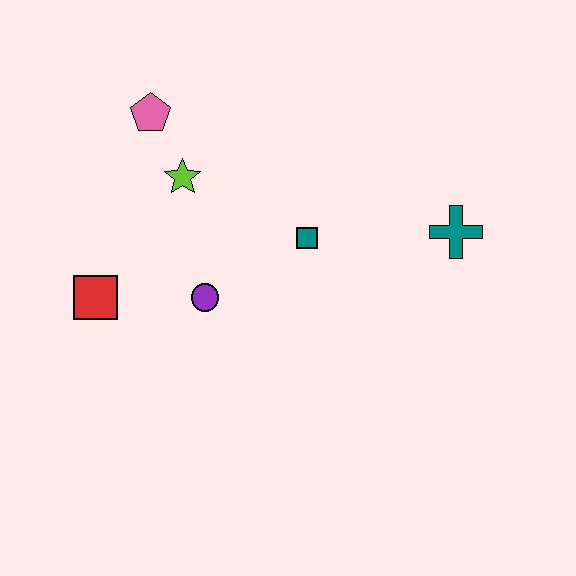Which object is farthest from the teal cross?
The red square is farthest from the teal cross.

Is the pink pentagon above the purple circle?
Yes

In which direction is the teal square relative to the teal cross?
The teal square is to the left of the teal cross.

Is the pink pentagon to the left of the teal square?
Yes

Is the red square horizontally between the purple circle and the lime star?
No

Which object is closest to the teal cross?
The teal square is closest to the teal cross.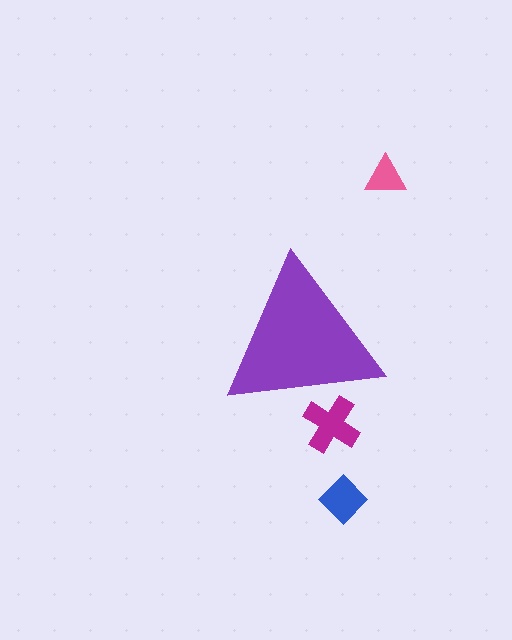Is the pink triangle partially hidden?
No, the pink triangle is fully visible.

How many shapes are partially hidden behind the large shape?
1 shape is partially hidden.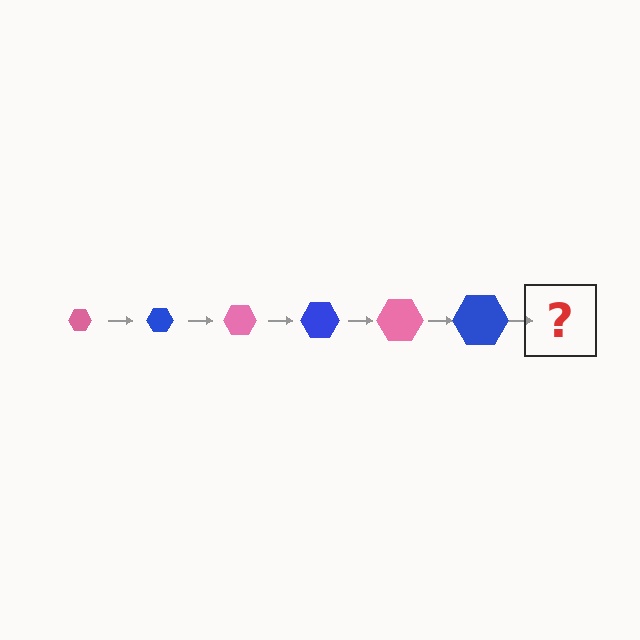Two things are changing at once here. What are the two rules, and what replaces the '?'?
The two rules are that the hexagon grows larger each step and the color cycles through pink and blue. The '?' should be a pink hexagon, larger than the previous one.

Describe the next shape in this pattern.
It should be a pink hexagon, larger than the previous one.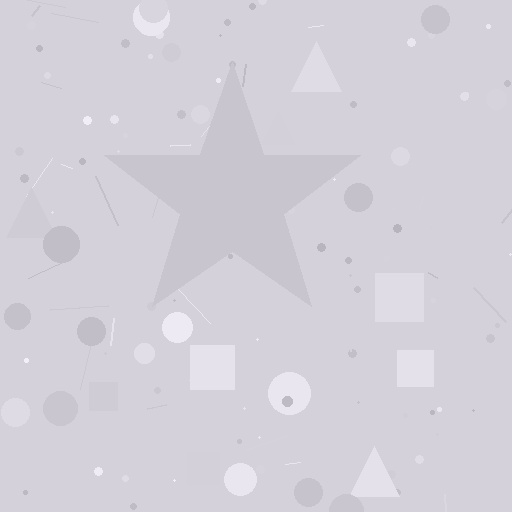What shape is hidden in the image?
A star is hidden in the image.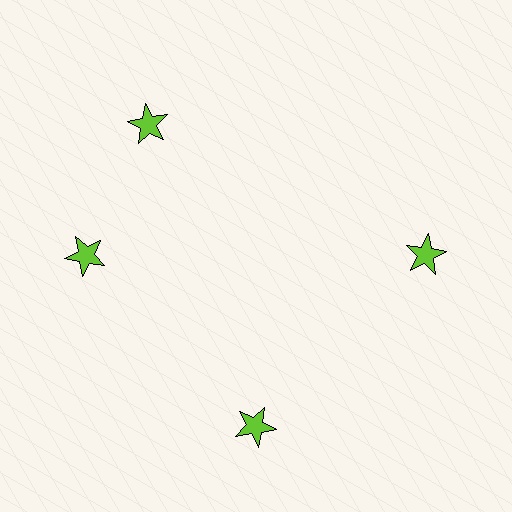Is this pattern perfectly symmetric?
No. The 4 lime stars are arranged in a ring, but one element near the 12 o'clock position is rotated out of alignment along the ring, breaking the 4-fold rotational symmetry.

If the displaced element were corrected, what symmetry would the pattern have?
It would have 4-fold rotational symmetry — the pattern would map onto itself every 90 degrees.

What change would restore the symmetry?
The symmetry would be restored by rotating it back into even spacing with its neighbors so that all 4 stars sit at equal angles and equal distance from the center.